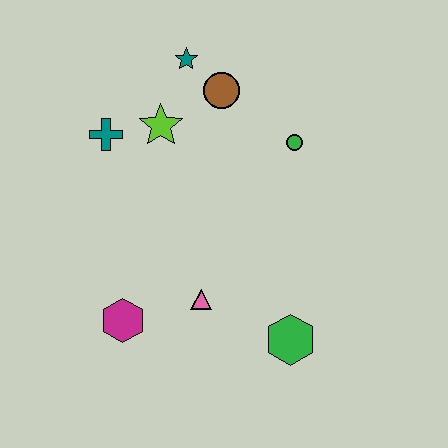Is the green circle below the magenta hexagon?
No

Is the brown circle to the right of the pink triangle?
Yes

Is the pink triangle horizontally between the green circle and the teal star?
Yes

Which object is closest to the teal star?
The brown circle is closest to the teal star.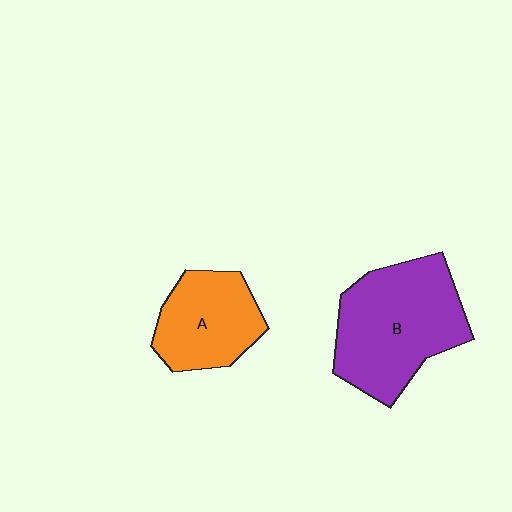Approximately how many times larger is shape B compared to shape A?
Approximately 1.6 times.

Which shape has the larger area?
Shape B (purple).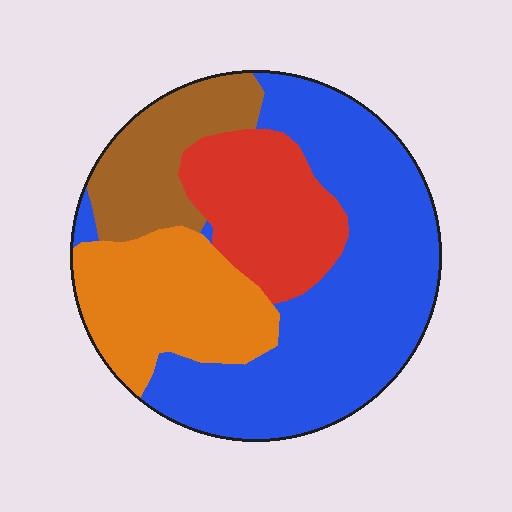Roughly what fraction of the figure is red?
Red covers about 20% of the figure.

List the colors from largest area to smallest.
From largest to smallest: blue, orange, red, brown.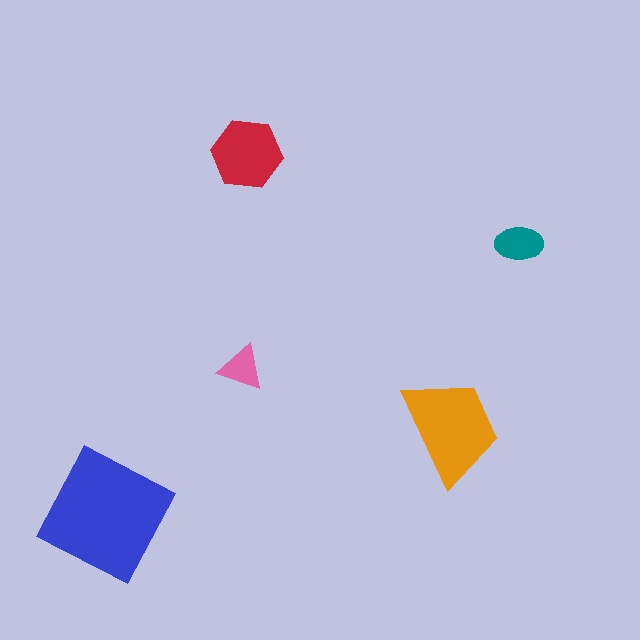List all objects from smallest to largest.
The pink triangle, the teal ellipse, the red hexagon, the orange trapezoid, the blue square.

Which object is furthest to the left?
The blue square is leftmost.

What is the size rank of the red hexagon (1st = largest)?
3rd.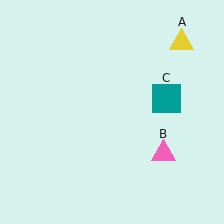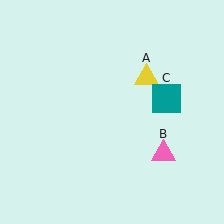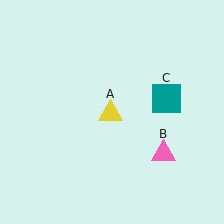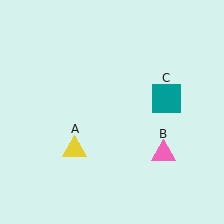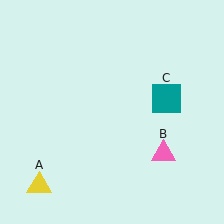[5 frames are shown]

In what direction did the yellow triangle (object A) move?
The yellow triangle (object A) moved down and to the left.